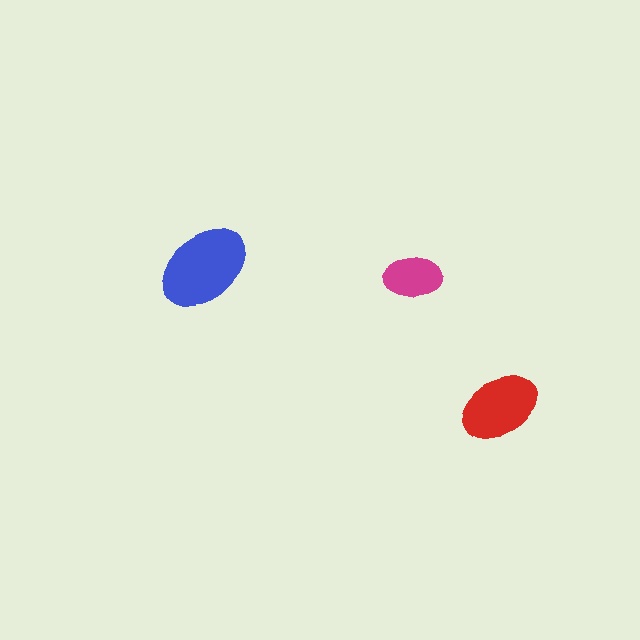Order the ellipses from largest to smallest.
the blue one, the red one, the magenta one.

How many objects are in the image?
There are 3 objects in the image.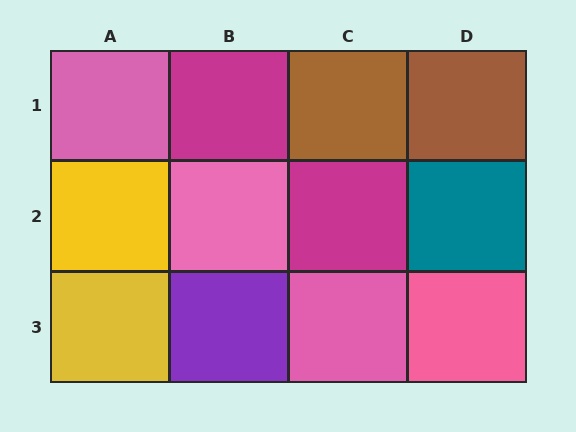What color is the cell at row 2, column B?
Pink.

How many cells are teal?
1 cell is teal.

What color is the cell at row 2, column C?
Magenta.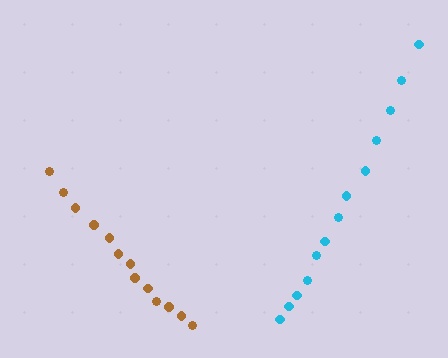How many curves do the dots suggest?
There are 2 distinct paths.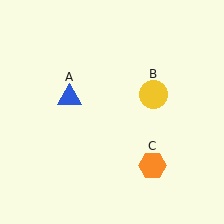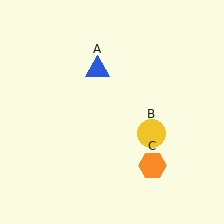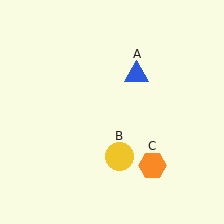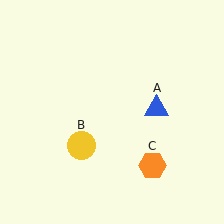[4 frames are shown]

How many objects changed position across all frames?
2 objects changed position: blue triangle (object A), yellow circle (object B).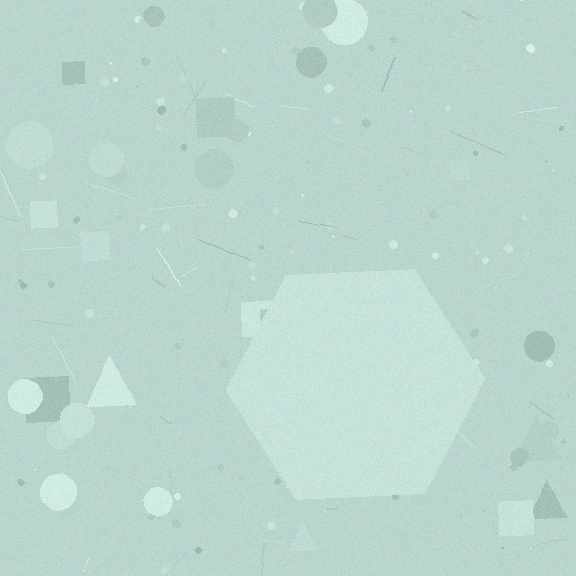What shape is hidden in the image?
A hexagon is hidden in the image.